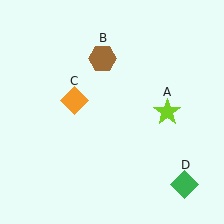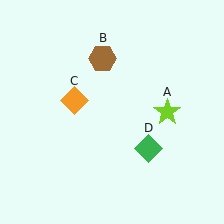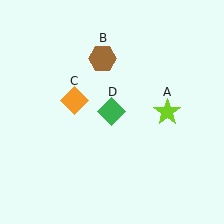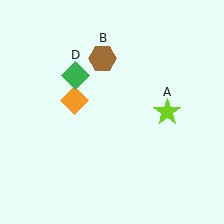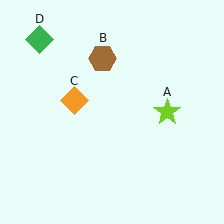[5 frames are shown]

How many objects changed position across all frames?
1 object changed position: green diamond (object D).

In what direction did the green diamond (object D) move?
The green diamond (object D) moved up and to the left.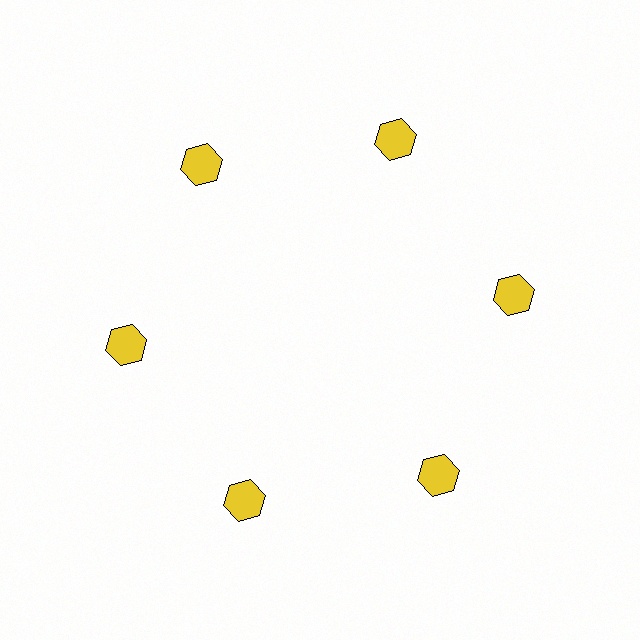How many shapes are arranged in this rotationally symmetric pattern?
There are 6 shapes, arranged in 6 groups of 1.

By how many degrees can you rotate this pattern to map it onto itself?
The pattern maps onto itself every 60 degrees of rotation.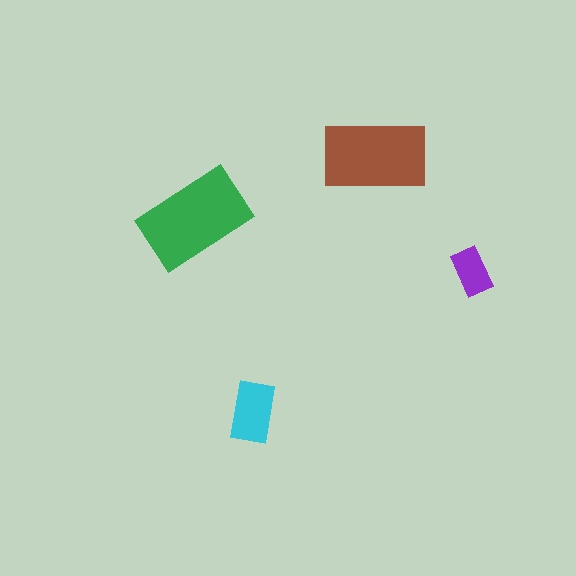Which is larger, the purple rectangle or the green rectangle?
The green one.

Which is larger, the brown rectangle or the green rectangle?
The green one.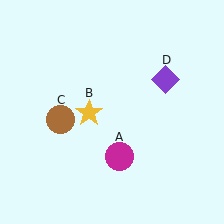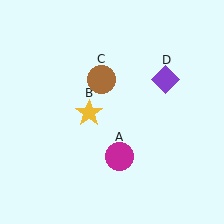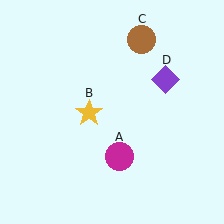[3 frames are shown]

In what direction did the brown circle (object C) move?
The brown circle (object C) moved up and to the right.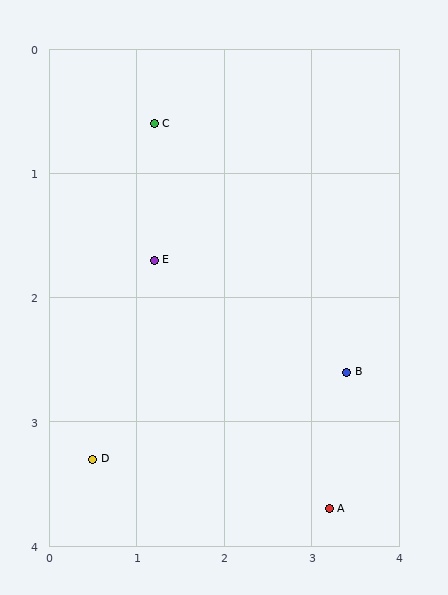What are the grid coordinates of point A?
Point A is at approximately (3.2, 3.7).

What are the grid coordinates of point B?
Point B is at approximately (3.4, 2.6).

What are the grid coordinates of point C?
Point C is at approximately (1.2, 0.6).